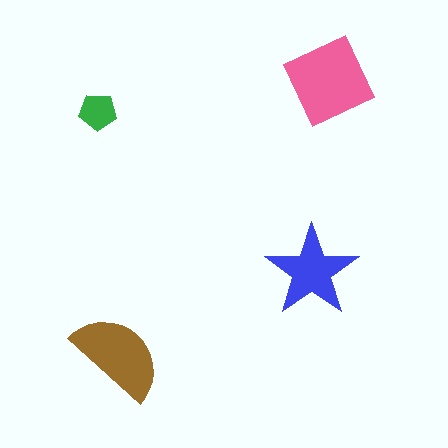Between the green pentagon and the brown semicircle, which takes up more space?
The brown semicircle.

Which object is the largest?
The pink square.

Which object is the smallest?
The green pentagon.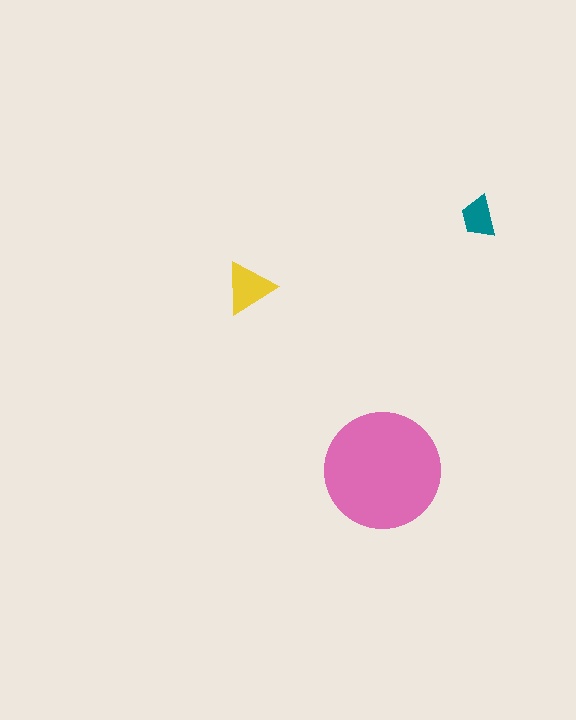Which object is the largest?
The pink circle.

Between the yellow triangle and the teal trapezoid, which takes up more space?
The yellow triangle.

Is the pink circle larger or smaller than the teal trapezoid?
Larger.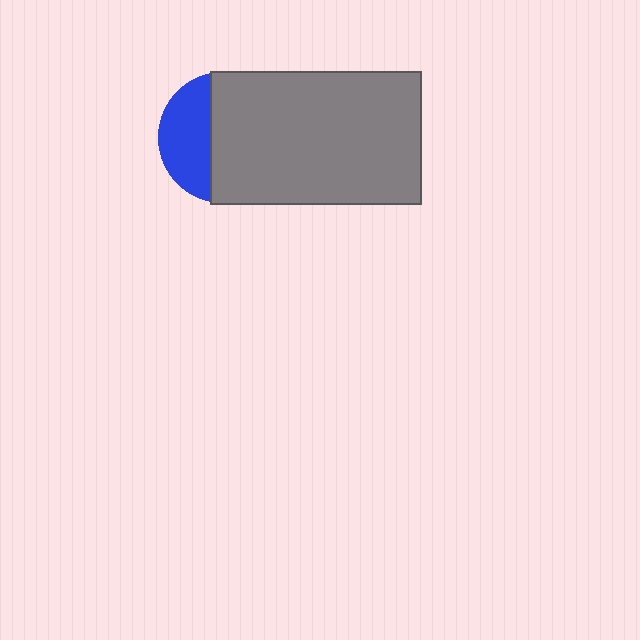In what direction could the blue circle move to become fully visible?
The blue circle could move left. That would shift it out from behind the gray rectangle entirely.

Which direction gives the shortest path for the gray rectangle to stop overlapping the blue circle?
Moving right gives the shortest separation.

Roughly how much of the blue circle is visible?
A small part of it is visible (roughly 37%).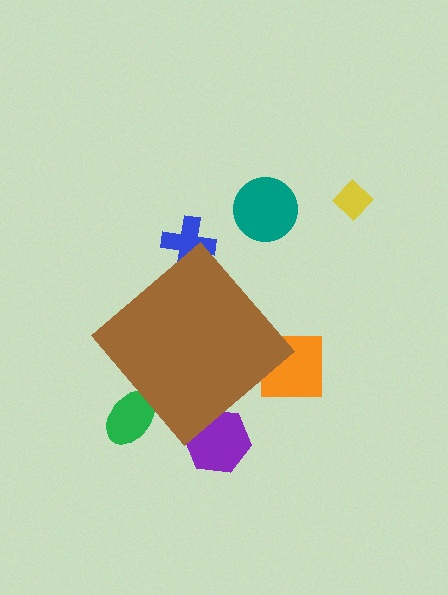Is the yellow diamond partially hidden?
No, the yellow diamond is fully visible.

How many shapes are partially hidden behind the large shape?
4 shapes are partially hidden.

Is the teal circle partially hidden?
No, the teal circle is fully visible.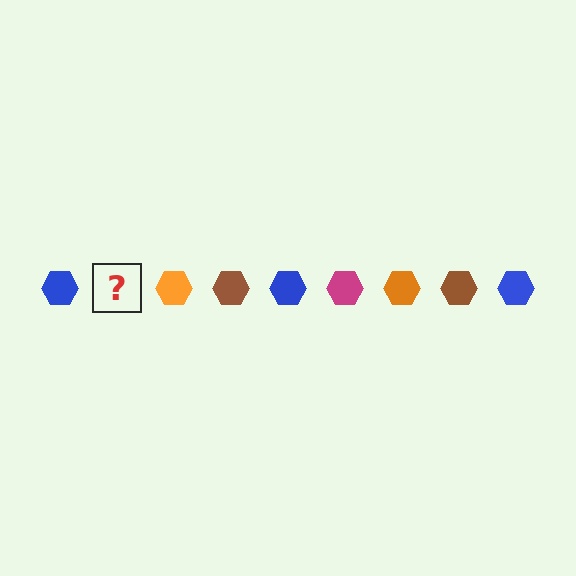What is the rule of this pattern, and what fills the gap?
The rule is that the pattern cycles through blue, magenta, orange, brown hexagons. The gap should be filled with a magenta hexagon.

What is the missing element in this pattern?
The missing element is a magenta hexagon.